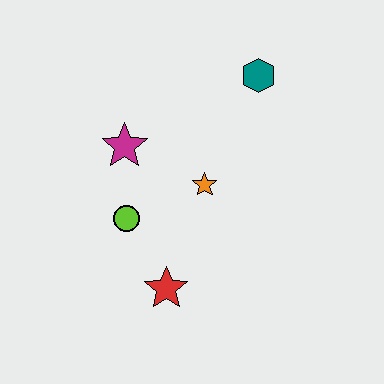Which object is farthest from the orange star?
The teal hexagon is farthest from the orange star.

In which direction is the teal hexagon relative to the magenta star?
The teal hexagon is to the right of the magenta star.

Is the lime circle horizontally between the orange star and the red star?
No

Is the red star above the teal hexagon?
No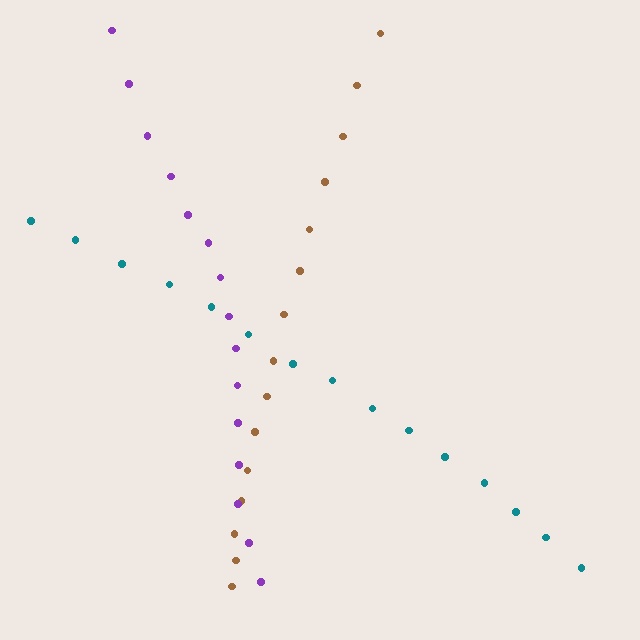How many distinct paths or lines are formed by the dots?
There are 3 distinct paths.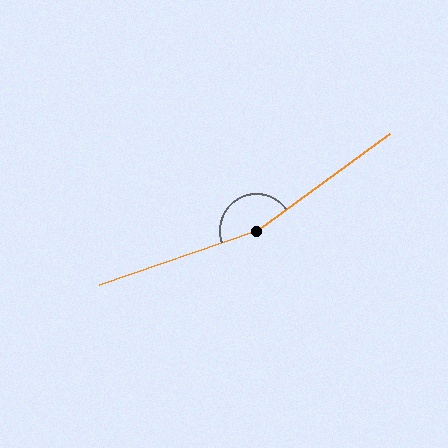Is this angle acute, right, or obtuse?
It is obtuse.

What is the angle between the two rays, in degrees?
Approximately 163 degrees.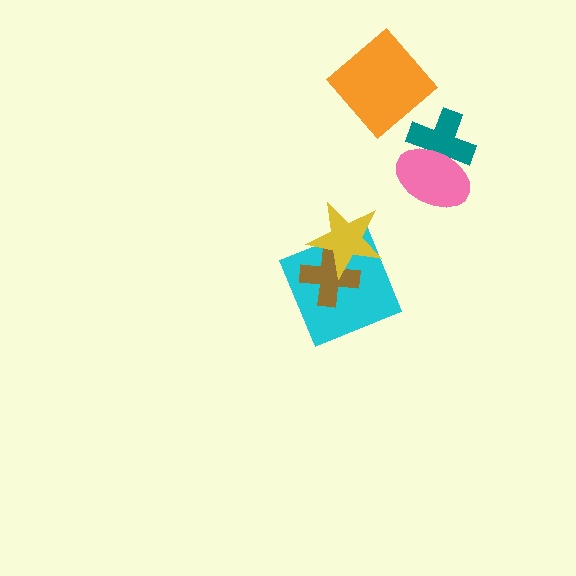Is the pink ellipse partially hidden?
No, no other shape covers it.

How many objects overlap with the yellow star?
2 objects overlap with the yellow star.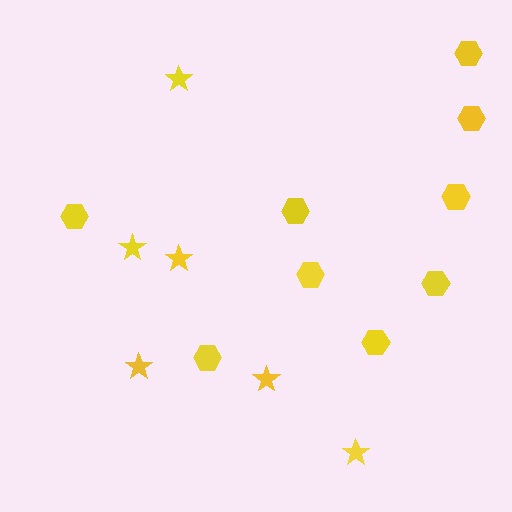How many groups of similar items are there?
There are 2 groups: one group of hexagons (9) and one group of stars (6).